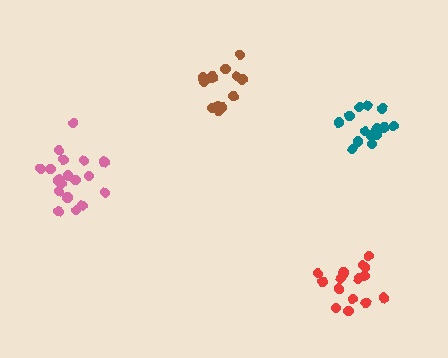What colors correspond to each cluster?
The clusters are colored: red, teal, brown, pink.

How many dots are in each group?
Group 1: 16 dots, Group 2: 15 dots, Group 3: 13 dots, Group 4: 19 dots (63 total).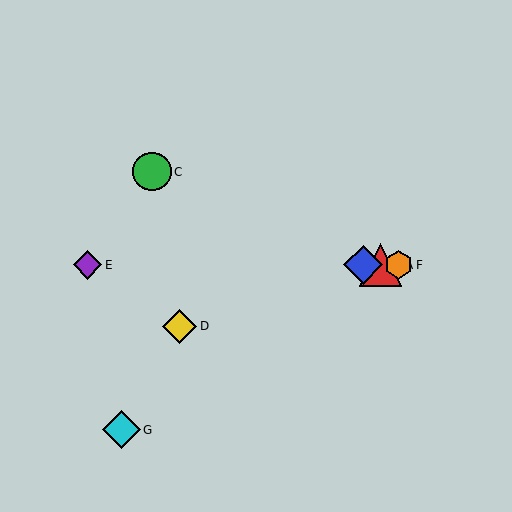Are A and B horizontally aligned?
Yes, both are at y≈265.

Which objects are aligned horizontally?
Objects A, B, E, F are aligned horizontally.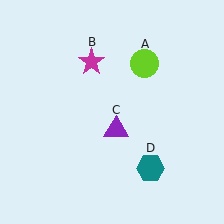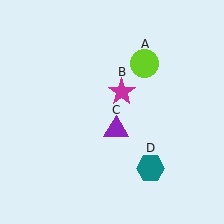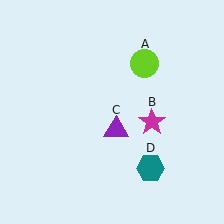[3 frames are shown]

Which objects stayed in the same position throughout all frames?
Lime circle (object A) and purple triangle (object C) and teal hexagon (object D) remained stationary.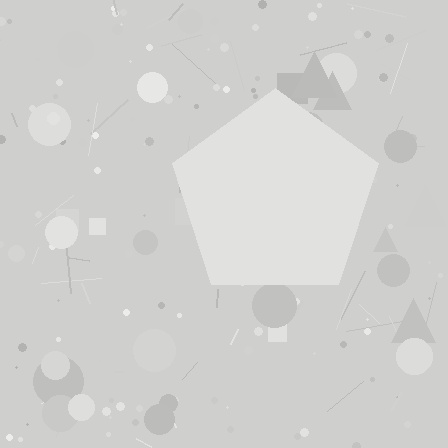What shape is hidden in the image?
A pentagon is hidden in the image.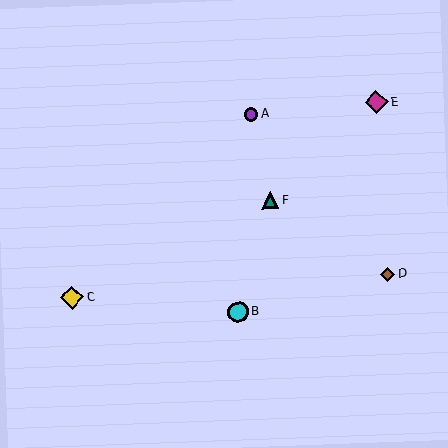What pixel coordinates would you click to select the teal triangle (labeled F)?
Click at (270, 200) to select the teal triangle F.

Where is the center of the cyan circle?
The center of the cyan circle is at (238, 312).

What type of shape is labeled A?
Shape A is a purple circle.